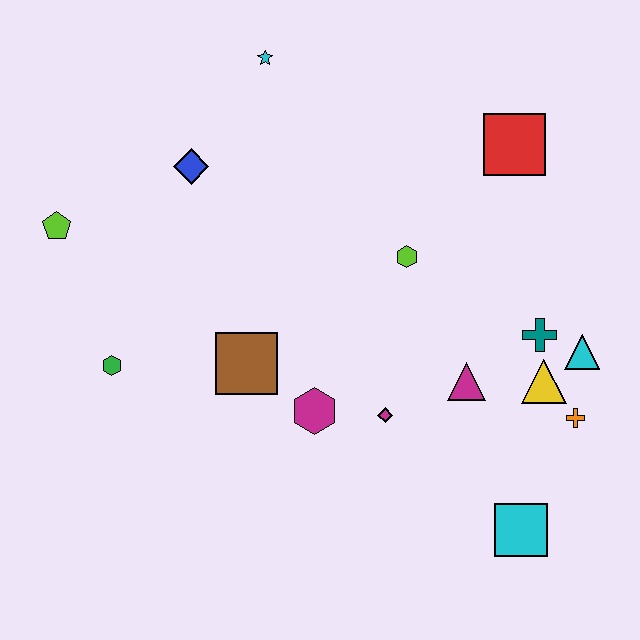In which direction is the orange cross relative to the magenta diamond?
The orange cross is to the right of the magenta diamond.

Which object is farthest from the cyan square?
The lime pentagon is farthest from the cyan square.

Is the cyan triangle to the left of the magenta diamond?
No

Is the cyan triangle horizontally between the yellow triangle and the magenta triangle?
No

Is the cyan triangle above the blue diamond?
No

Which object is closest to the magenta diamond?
The magenta hexagon is closest to the magenta diamond.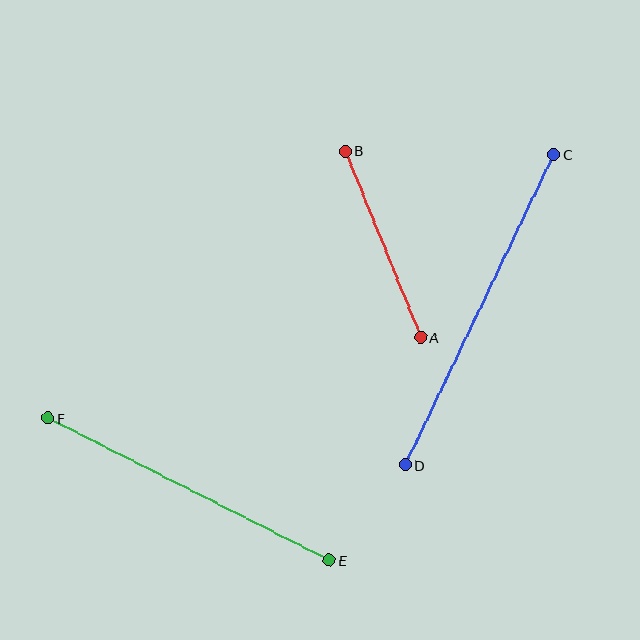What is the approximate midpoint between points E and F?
The midpoint is at approximately (189, 489) pixels.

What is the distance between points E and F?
The distance is approximately 315 pixels.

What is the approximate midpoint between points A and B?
The midpoint is at approximately (383, 244) pixels.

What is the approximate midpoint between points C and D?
The midpoint is at approximately (479, 310) pixels.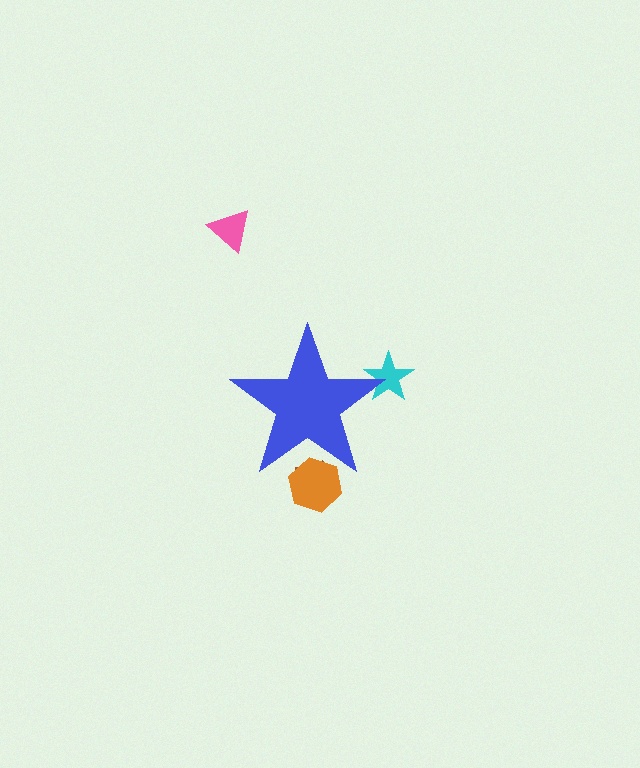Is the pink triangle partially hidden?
No, the pink triangle is fully visible.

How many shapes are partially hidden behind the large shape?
3 shapes are partially hidden.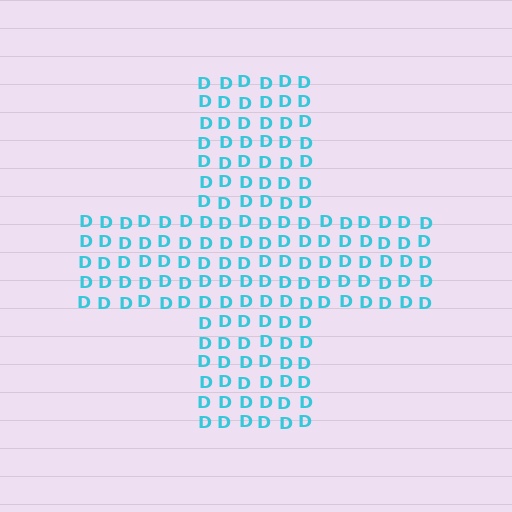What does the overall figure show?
The overall figure shows a cross.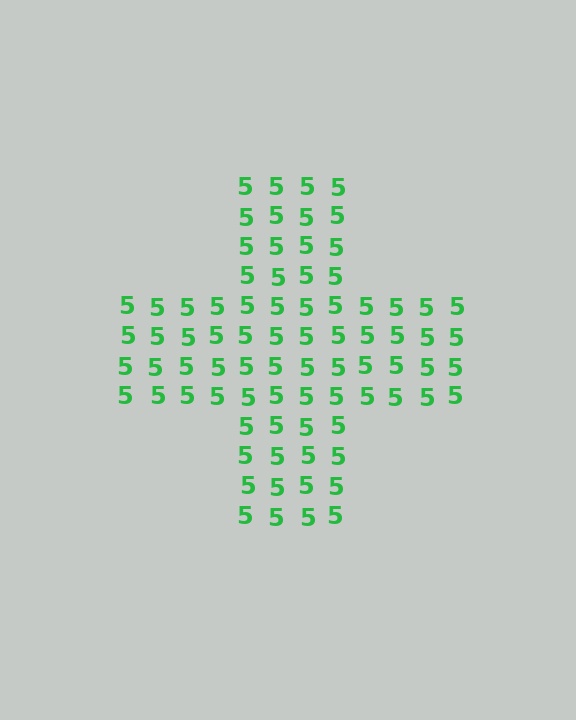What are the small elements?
The small elements are digit 5's.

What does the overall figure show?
The overall figure shows a cross.